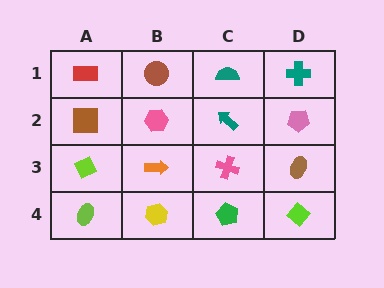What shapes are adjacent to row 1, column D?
A pink pentagon (row 2, column D), a teal semicircle (row 1, column C).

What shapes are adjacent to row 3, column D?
A pink pentagon (row 2, column D), a lime diamond (row 4, column D), a pink cross (row 3, column C).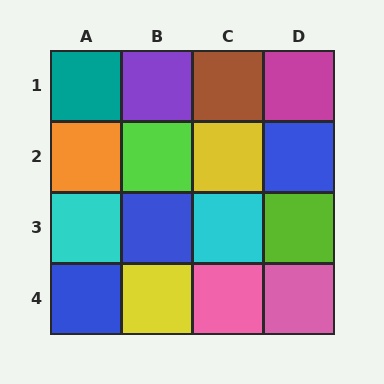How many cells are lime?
2 cells are lime.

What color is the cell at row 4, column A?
Blue.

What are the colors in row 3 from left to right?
Cyan, blue, cyan, lime.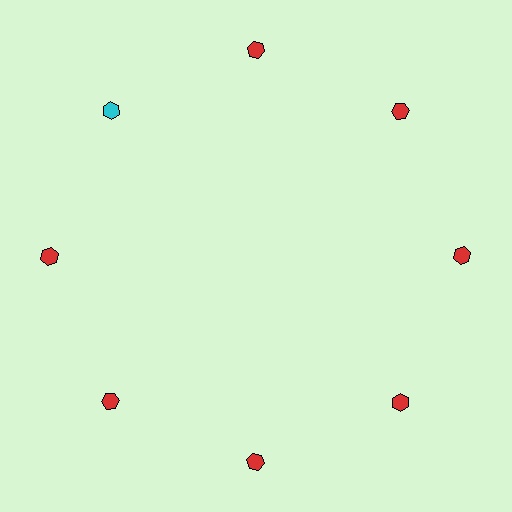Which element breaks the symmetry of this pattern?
The cyan hexagon at roughly the 10 o'clock position breaks the symmetry. All other shapes are red hexagons.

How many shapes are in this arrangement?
There are 8 shapes arranged in a ring pattern.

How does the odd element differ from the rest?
It has a different color: cyan instead of red.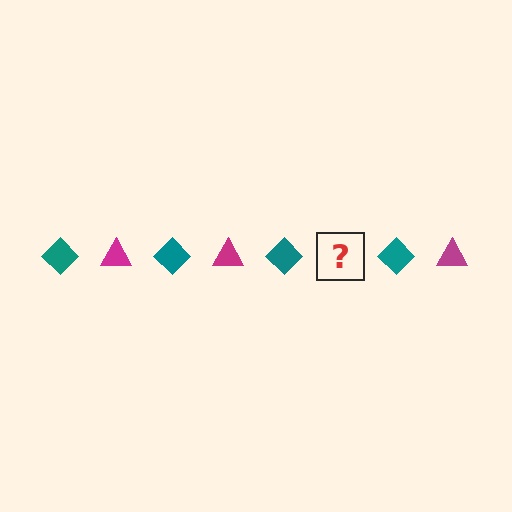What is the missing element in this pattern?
The missing element is a magenta triangle.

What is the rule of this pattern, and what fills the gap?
The rule is that the pattern alternates between teal diamond and magenta triangle. The gap should be filled with a magenta triangle.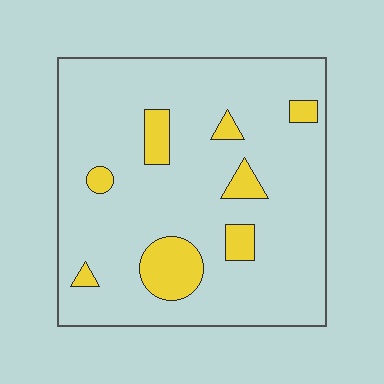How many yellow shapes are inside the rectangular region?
8.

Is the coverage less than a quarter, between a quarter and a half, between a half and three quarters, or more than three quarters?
Less than a quarter.